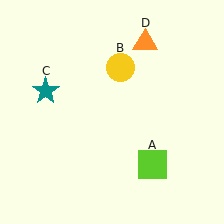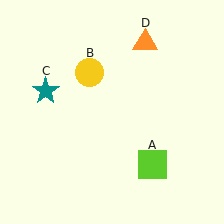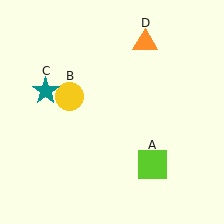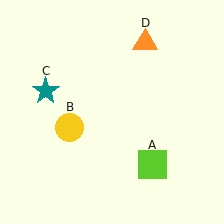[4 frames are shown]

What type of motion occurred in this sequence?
The yellow circle (object B) rotated counterclockwise around the center of the scene.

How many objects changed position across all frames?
1 object changed position: yellow circle (object B).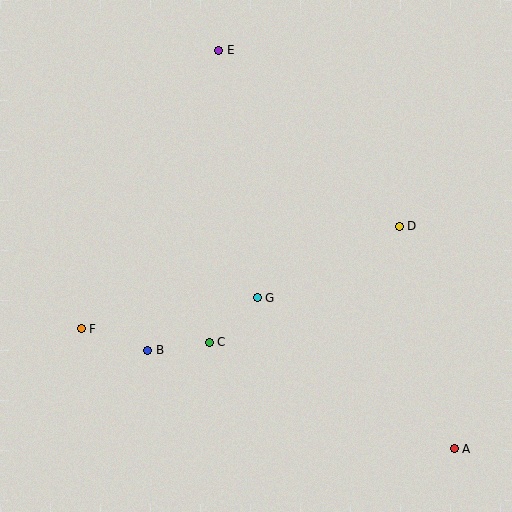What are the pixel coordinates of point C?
Point C is at (209, 342).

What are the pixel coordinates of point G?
Point G is at (257, 298).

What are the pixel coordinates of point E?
Point E is at (219, 50).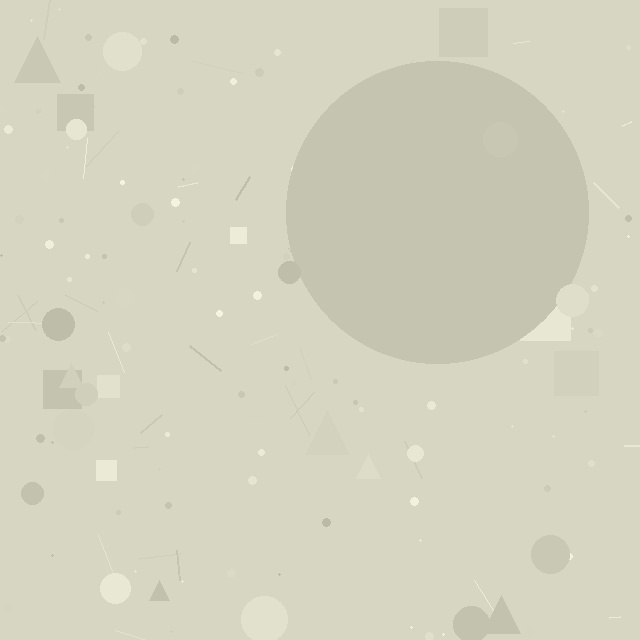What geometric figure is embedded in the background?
A circle is embedded in the background.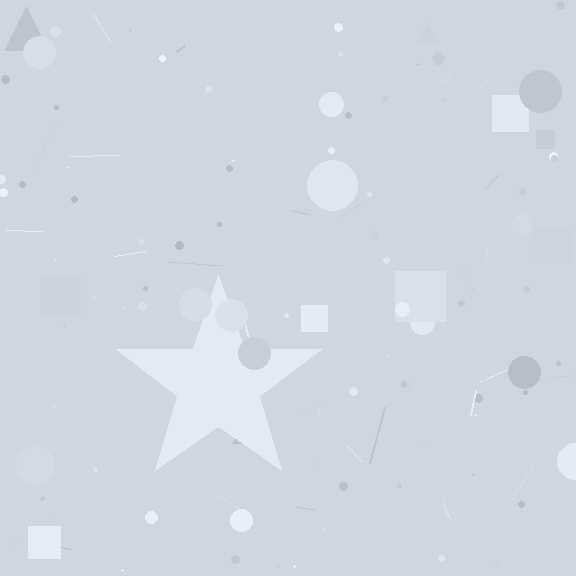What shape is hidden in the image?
A star is hidden in the image.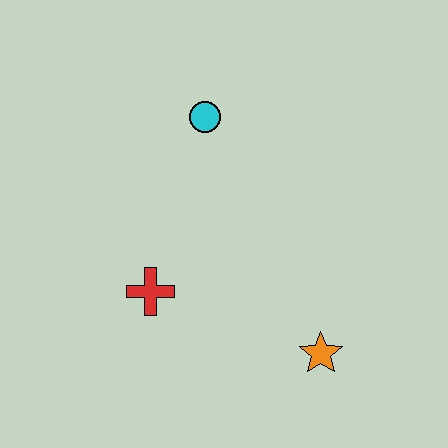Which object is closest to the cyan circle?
The red cross is closest to the cyan circle.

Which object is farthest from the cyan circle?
The orange star is farthest from the cyan circle.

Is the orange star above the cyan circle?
No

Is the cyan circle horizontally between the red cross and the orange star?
Yes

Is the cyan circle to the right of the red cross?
Yes